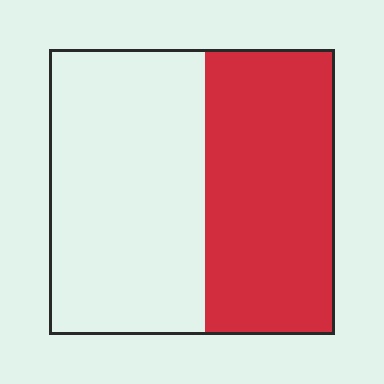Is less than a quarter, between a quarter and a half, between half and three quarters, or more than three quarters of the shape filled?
Between a quarter and a half.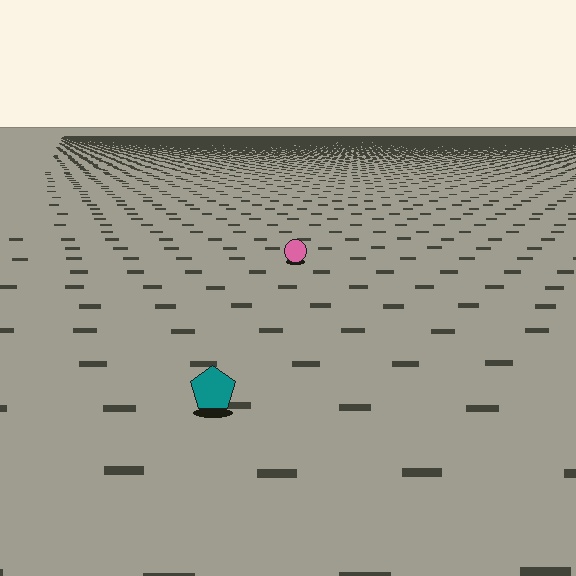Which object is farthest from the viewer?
The pink circle is farthest from the viewer. It appears smaller and the ground texture around it is denser.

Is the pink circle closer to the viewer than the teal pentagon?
No. The teal pentagon is closer — you can tell from the texture gradient: the ground texture is coarser near it.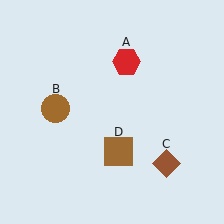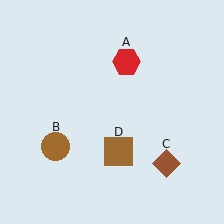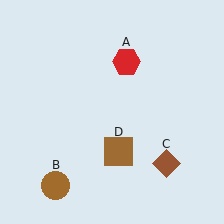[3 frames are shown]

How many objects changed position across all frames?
1 object changed position: brown circle (object B).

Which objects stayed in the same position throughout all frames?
Red hexagon (object A) and brown diamond (object C) and brown square (object D) remained stationary.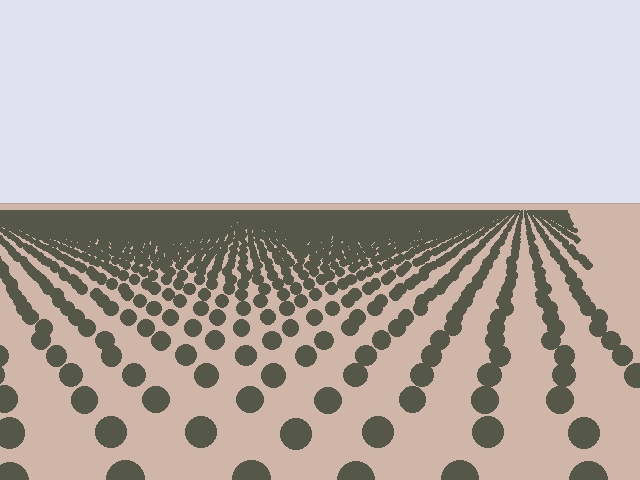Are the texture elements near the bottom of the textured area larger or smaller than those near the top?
Larger. Near the bottom, elements are closer to the viewer and appear at a bigger on-screen size.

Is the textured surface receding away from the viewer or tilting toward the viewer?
The surface is receding away from the viewer. Texture elements get smaller and denser toward the top.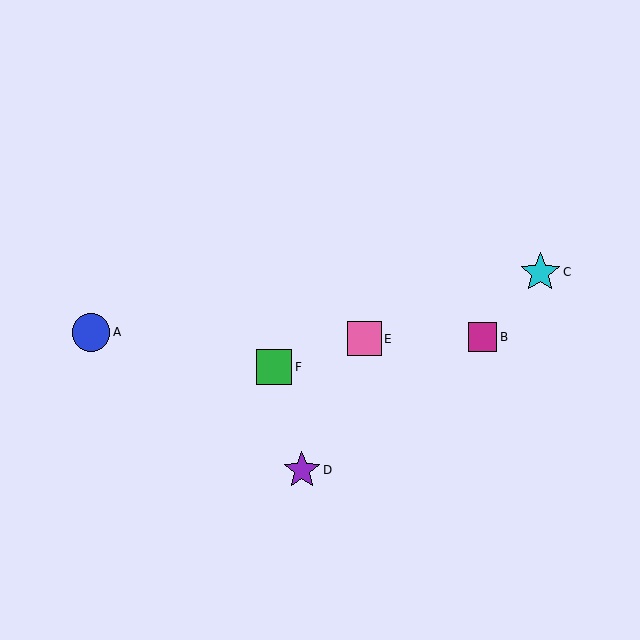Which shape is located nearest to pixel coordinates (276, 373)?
The green square (labeled F) at (274, 367) is nearest to that location.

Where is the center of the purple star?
The center of the purple star is at (302, 470).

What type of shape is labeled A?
Shape A is a blue circle.